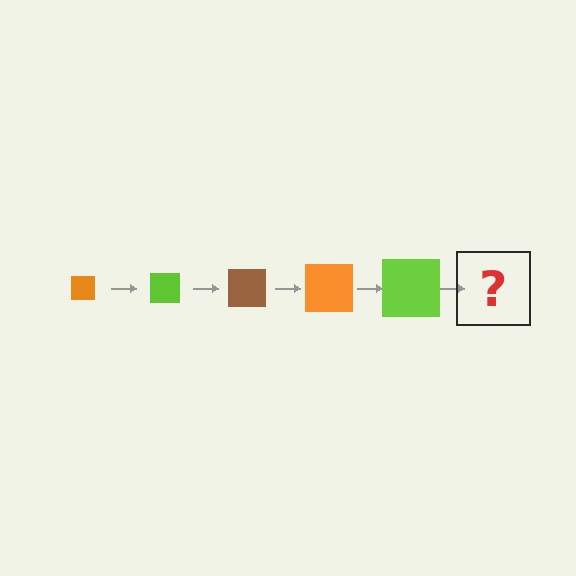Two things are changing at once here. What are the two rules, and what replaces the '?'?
The two rules are that the square grows larger each step and the color cycles through orange, lime, and brown. The '?' should be a brown square, larger than the previous one.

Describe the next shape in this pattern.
It should be a brown square, larger than the previous one.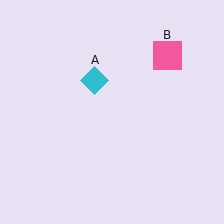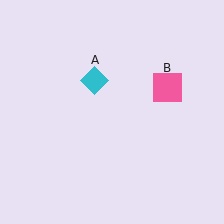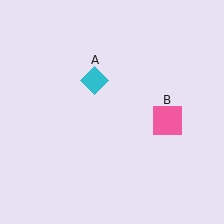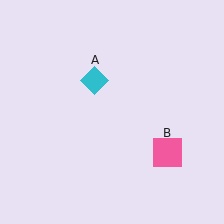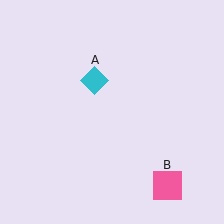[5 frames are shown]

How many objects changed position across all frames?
1 object changed position: pink square (object B).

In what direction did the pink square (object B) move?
The pink square (object B) moved down.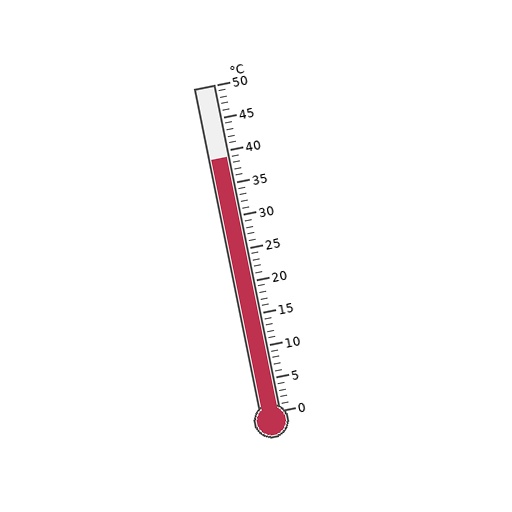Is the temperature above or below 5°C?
The temperature is above 5°C.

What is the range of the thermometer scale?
The thermometer scale ranges from 0°C to 50°C.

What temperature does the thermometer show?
The thermometer shows approximately 39°C.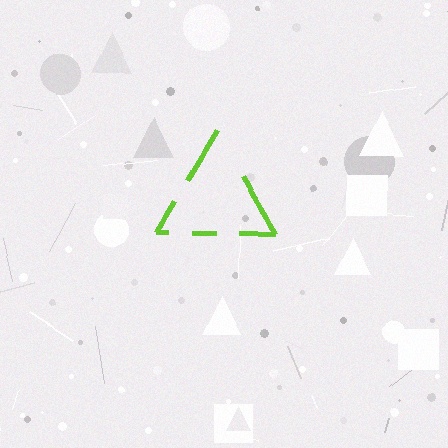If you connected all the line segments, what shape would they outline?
They would outline a triangle.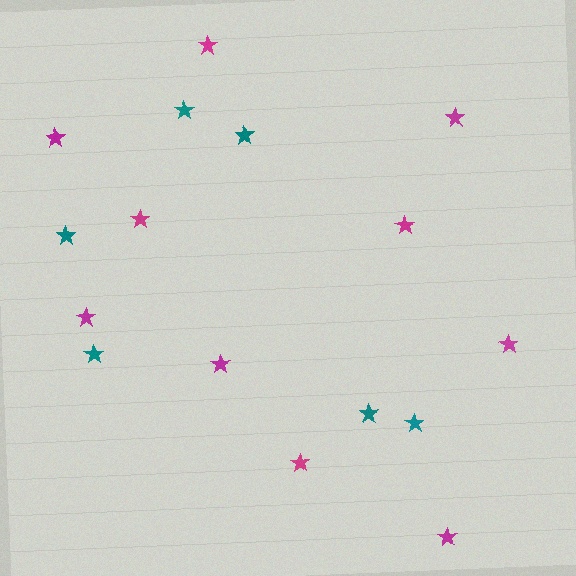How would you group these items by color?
There are 2 groups: one group of teal stars (6) and one group of magenta stars (10).